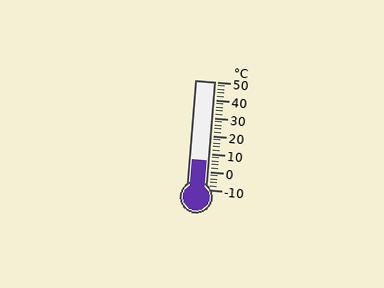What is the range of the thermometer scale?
The thermometer scale ranges from -10°C to 50°C.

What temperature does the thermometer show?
The thermometer shows approximately 6°C.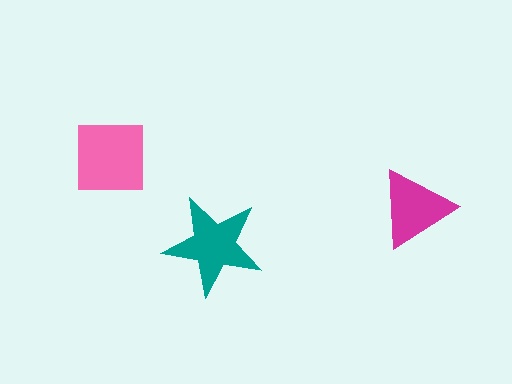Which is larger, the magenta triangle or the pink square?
The pink square.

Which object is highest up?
The pink square is topmost.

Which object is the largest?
The pink square.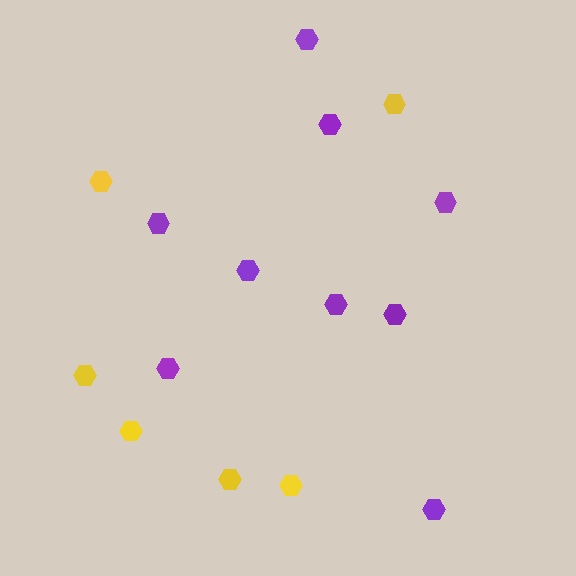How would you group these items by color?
There are 2 groups: one group of yellow hexagons (6) and one group of purple hexagons (9).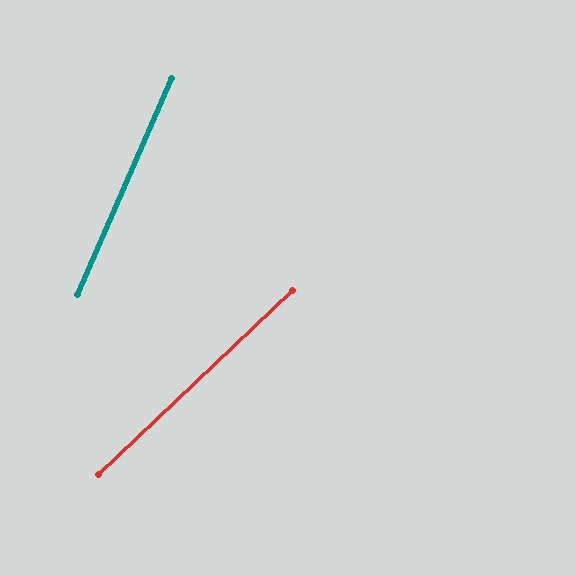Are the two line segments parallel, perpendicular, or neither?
Neither parallel nor perpendicular — they differ by about 23°.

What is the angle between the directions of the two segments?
Approximately 23 degrees.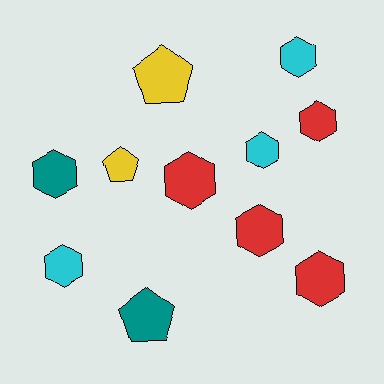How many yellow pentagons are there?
There are 2 yellow pentagons.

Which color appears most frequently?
Red, with 4 objects.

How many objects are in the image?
There are 11 objects.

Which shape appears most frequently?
Hexagon, with 8 objects.